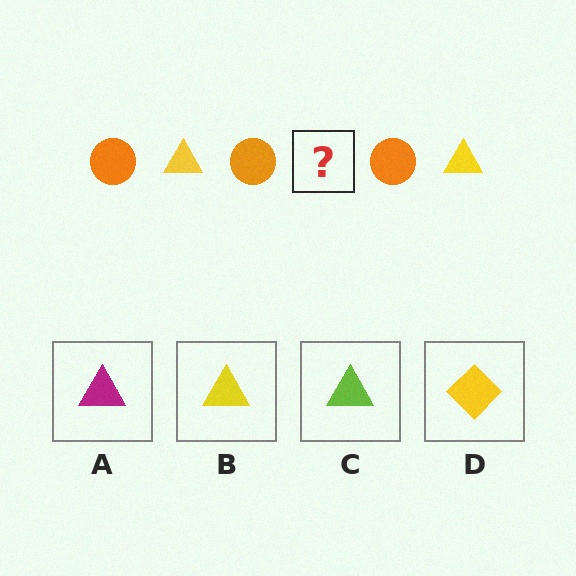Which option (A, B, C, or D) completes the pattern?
B.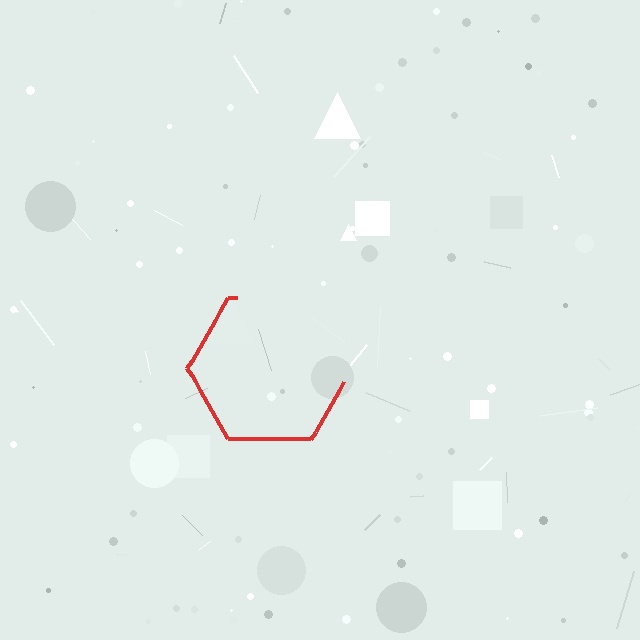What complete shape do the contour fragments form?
The contour fragments form a hexagon.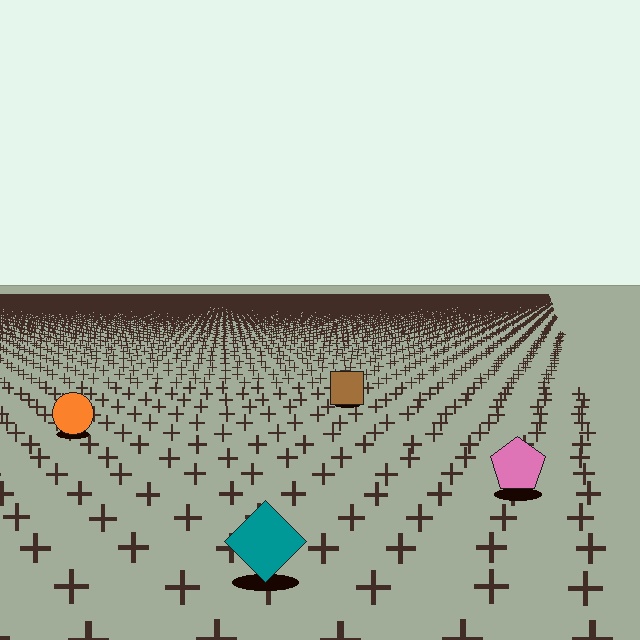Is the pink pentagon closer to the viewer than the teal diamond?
No. The teal diamond is closer — you can tell from the texture gradient: the ground texture is coarser near it.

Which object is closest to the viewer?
The teal diamond is closest. The texture marks near it are larger and more spread out.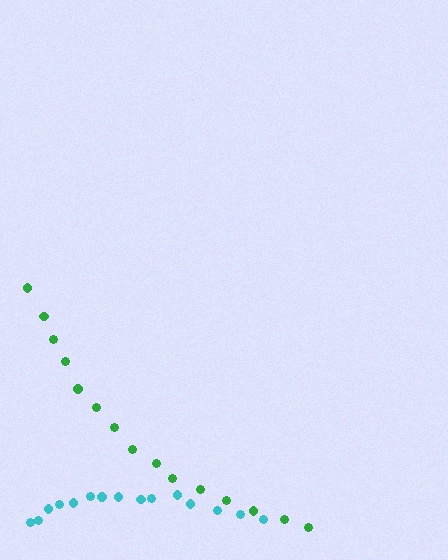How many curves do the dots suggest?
There are 2 distinct paths.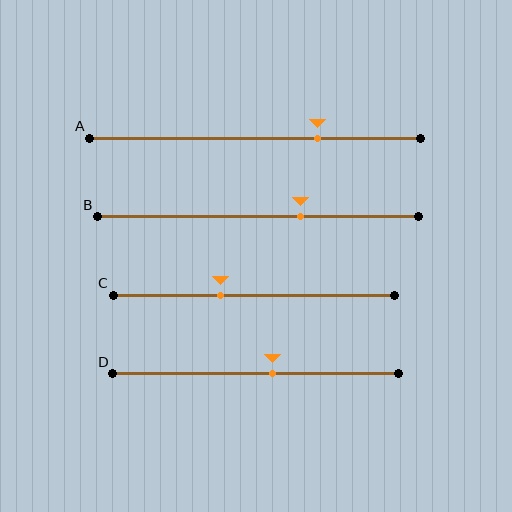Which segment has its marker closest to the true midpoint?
Segment D has its marker closest to the true midpoint.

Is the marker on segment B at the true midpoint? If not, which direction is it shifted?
No, the marker on segment B is shifted to the right by about 13% of the segment length.